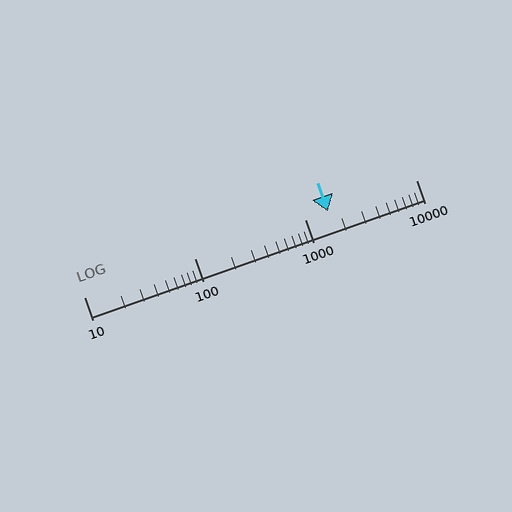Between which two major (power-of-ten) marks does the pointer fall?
The pointer is between 1000 and 10000.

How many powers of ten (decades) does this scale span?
The scale spans 3 decades, from 10 to 10000.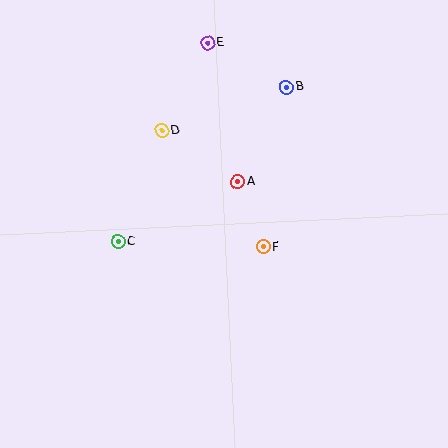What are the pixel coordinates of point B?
Point B is at (286, 87).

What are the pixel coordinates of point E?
Point E is at (208, 43).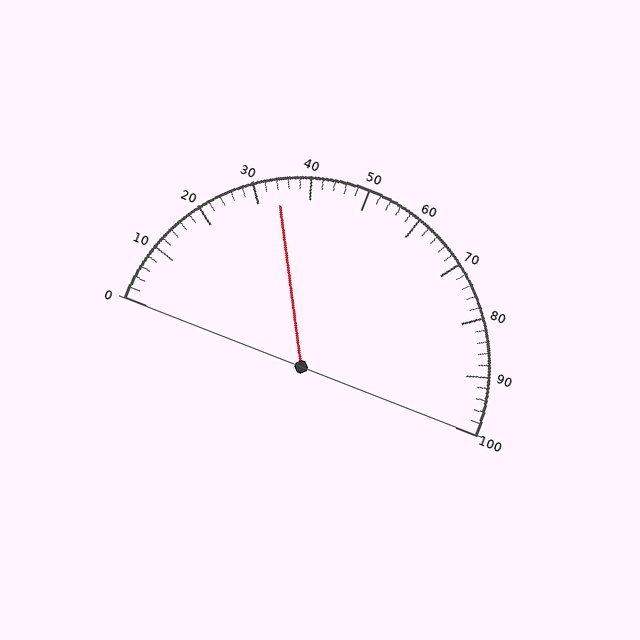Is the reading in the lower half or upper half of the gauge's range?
The reading is in the lower half of the range (0 to 100).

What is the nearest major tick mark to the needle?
The nearest major tick mark is 30.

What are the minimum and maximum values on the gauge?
The gauge ranges from 0 to 100.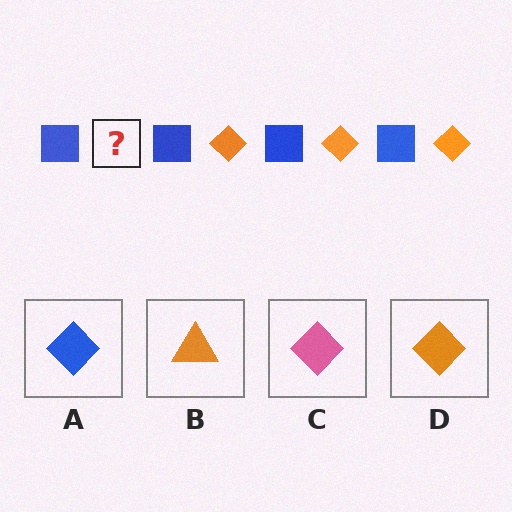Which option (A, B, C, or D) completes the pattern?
D.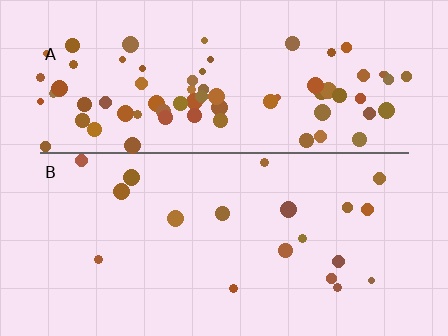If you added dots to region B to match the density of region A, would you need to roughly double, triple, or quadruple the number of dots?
Approximately quadruple.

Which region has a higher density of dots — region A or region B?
A (the top).